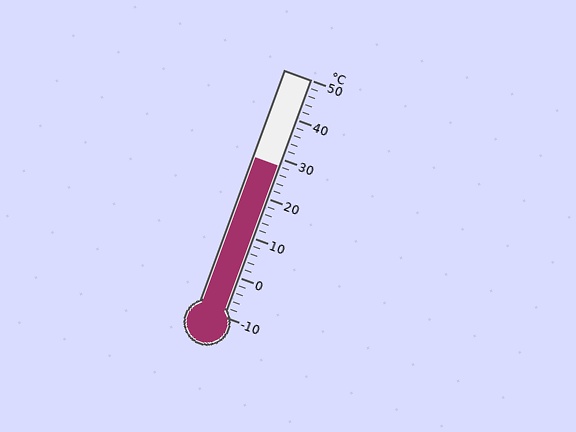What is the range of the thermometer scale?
The thermometer scale ranges from -10°C to 50°C.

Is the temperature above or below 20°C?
The temperature is above 20°C.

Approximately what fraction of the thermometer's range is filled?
The thermometer is filled to approximately 65% of its range.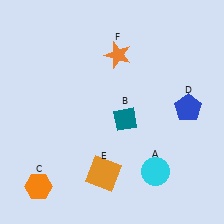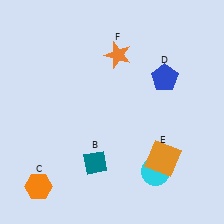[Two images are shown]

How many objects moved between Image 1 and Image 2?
3 objects moved between the two images.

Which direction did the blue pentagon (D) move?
The blue pentagon (D) moved up.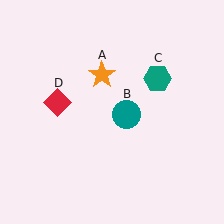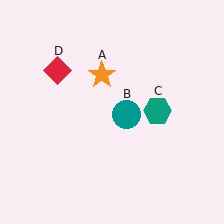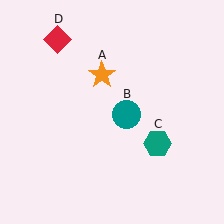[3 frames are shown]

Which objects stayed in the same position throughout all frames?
Orange star (object A) and teal circle (object B) remained stationary.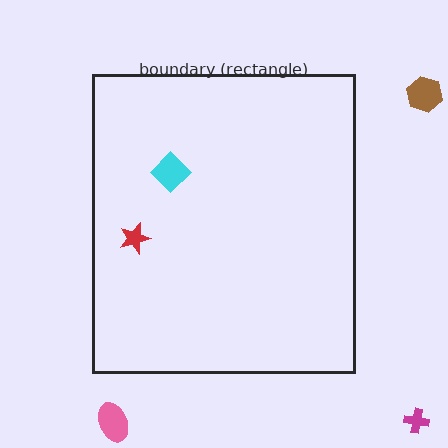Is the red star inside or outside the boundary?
Inside.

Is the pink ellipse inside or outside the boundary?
Outside.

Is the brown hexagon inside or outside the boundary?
Outside.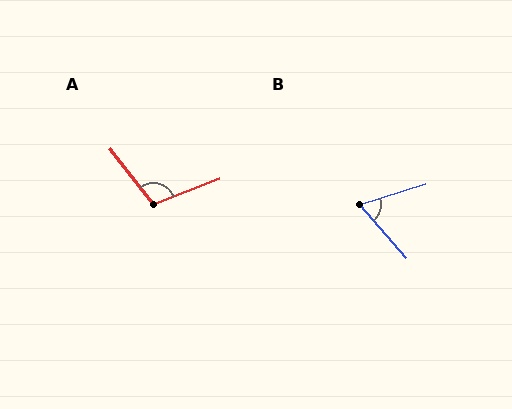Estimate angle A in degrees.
Approximately 107 degrees.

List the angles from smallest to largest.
B (66°), A (107°).